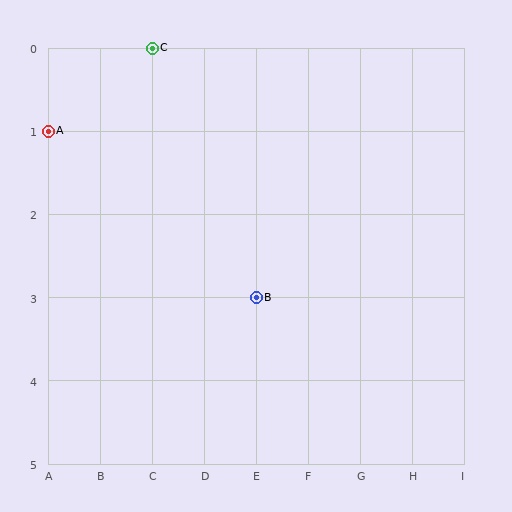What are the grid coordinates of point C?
Point C is at grid coordinates (C, 0).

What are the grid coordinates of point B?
Point B is at grid coordinates (E, 3).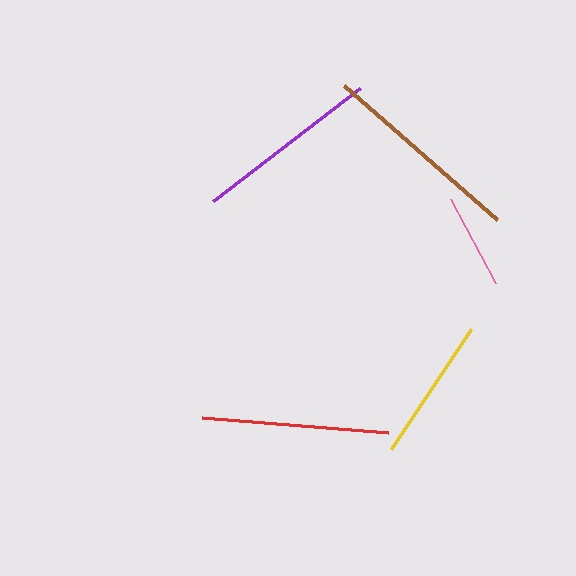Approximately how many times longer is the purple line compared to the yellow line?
The purple line is approximately 1.3 times the length of the yellow line.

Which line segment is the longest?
The brown line is the longest at approximately 204 pixels.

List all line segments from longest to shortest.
From longest to shortest: brown, red, purple, yellow, pink.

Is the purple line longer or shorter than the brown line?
The brown line is longer than the purple line.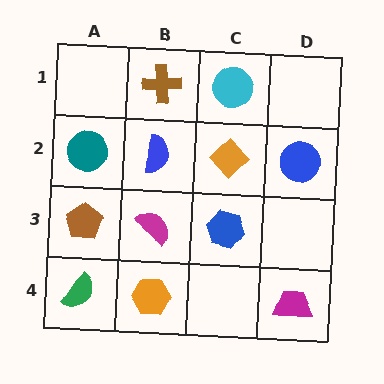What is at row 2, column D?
A blue circle.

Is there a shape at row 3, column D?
No, that cell is empty.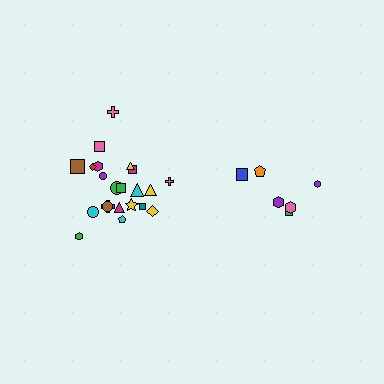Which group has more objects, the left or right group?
The left group.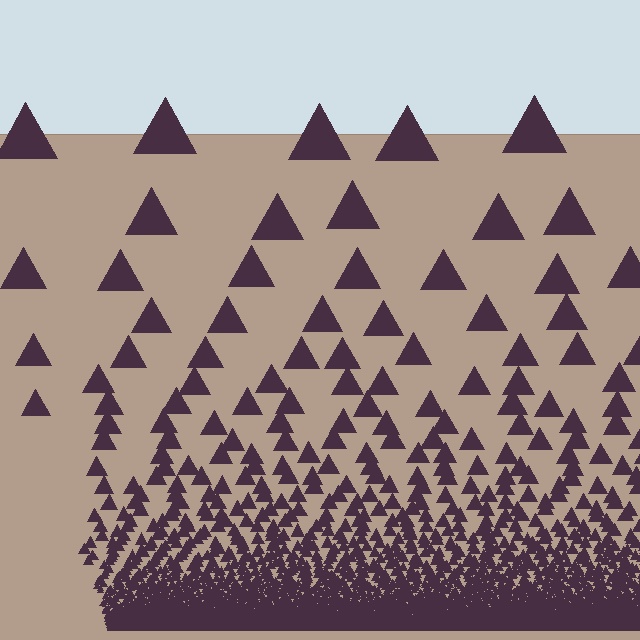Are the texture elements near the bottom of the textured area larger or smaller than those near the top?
Smaller. The gradient is inverted — elements near the bottom are smaller and denser.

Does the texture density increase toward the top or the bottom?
Density increases toward the bottom.